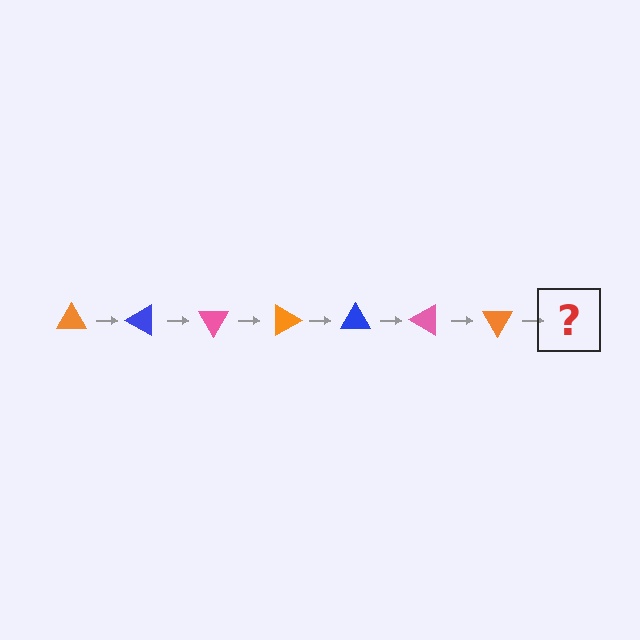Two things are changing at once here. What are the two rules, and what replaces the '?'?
The two rules are that it rotates 30 degrees each step and the color cycles through orange, blue, and pink. The '?' should be a blue triangle, rotated 210 degrees from the start.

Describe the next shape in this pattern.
It should be a blue triangle, rotated 210 degrees from the start.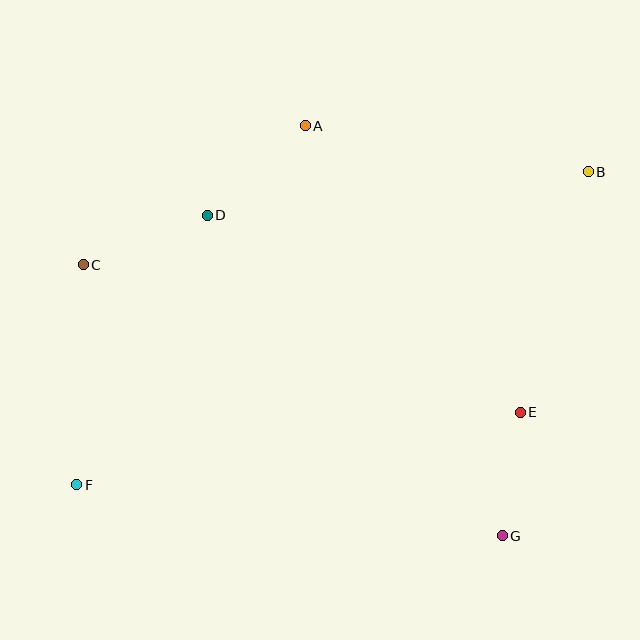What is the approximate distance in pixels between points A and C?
The distance between A and C is approximately 262 pixels.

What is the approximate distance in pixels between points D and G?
The distance between D and G is approximately 436 pixels.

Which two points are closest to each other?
Points E and G are closest to each other.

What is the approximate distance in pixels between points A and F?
The distance between A and F is approximately 425 pixels.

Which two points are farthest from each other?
Points B and F are farthest from each other.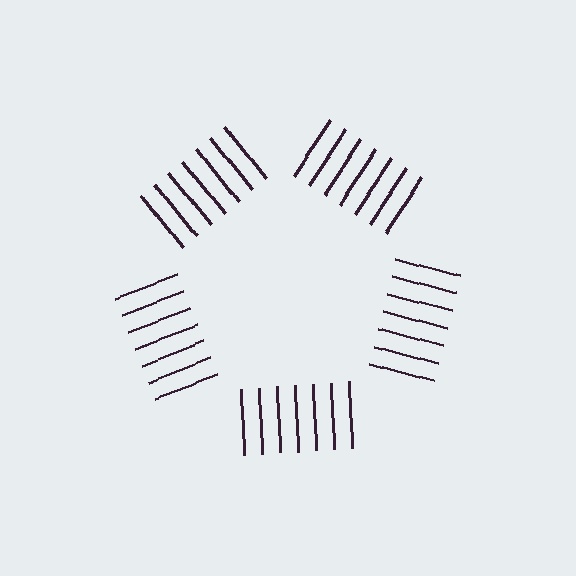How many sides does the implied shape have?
5 sides — the line-ends trace a pentagon.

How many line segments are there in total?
35 — 7 along each of the 5 edges.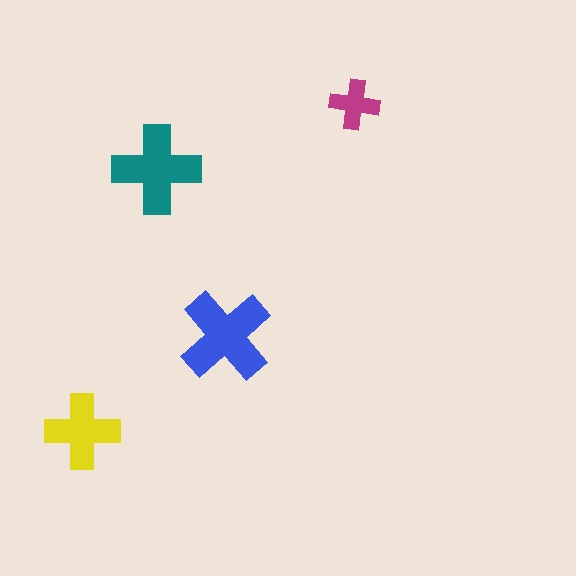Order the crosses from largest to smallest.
the blue one, the teal one, the yellow one, the magenta one.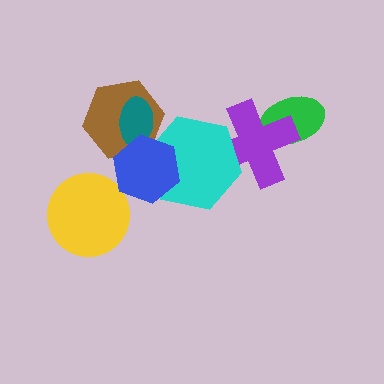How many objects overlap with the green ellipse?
1 object overlaps with the green ellipse.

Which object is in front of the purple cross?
The cyan hexagon is in front of the purple cross.